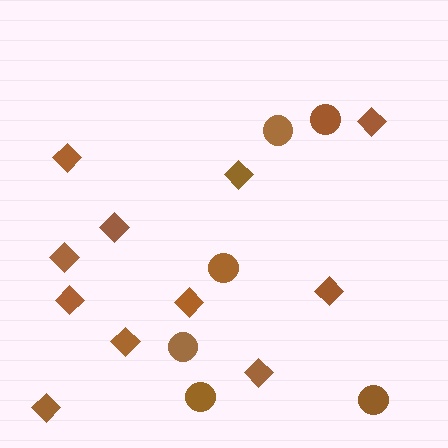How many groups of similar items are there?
There are 2 groups: one group of diamonds (11) and one group of circles (6).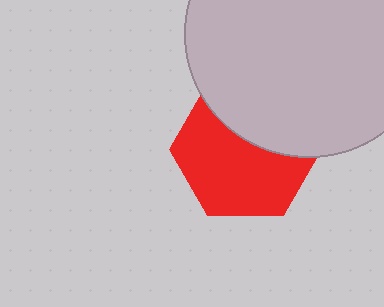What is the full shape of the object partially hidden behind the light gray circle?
The partially hidden object is a red hexagon.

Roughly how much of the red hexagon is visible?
About half of it is visible (roughly 62%).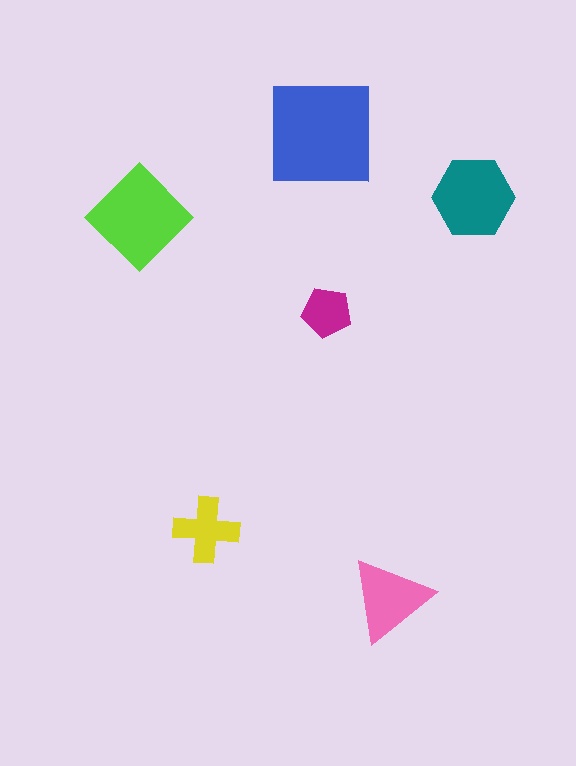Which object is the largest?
The blue square.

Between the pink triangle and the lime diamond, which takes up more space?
The lime diamond.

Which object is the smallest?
The magenta pentagon.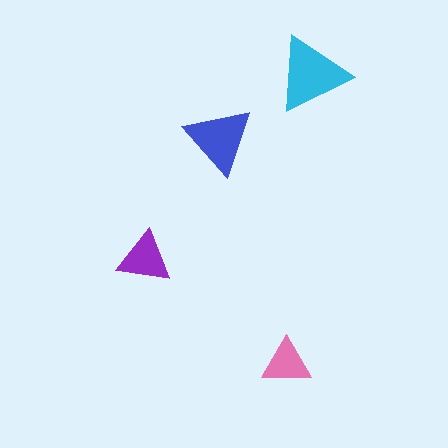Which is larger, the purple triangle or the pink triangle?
The purple one.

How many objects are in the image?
There are 4 objects in the image.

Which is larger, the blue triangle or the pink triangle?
The blue one.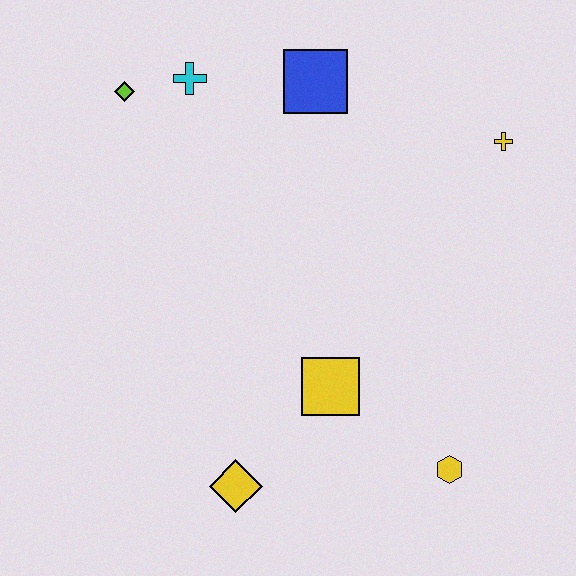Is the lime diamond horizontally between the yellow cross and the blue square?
No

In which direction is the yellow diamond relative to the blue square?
The yellow diamond is below the blue square.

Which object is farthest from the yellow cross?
The yellow diamond is farthest from the yellow cross.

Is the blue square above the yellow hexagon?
Yes